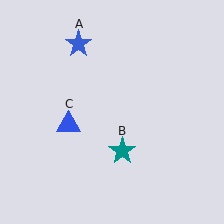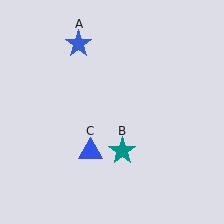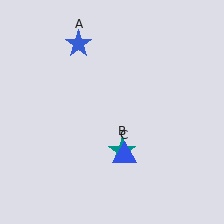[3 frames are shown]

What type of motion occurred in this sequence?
The blue triangle (object C) rotated counterclockwise around the center of the scene.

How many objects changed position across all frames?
1 object changed position: blue triangle (object C).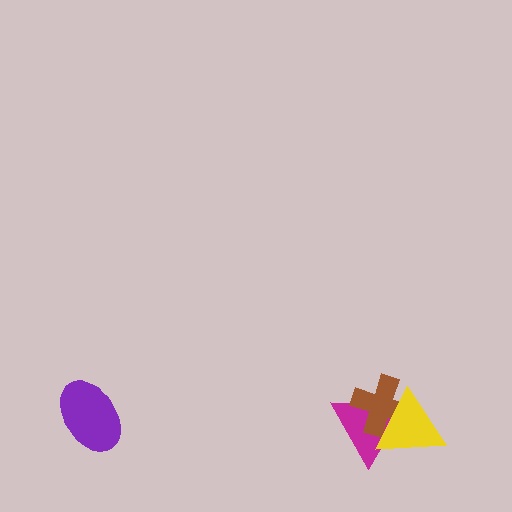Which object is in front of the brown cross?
The yellow triangle is in front of the brown cross.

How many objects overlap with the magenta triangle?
2 objects overlap with the magenta triangle.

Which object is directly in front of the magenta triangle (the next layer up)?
The brown cross is directly in front of the magenta triangle.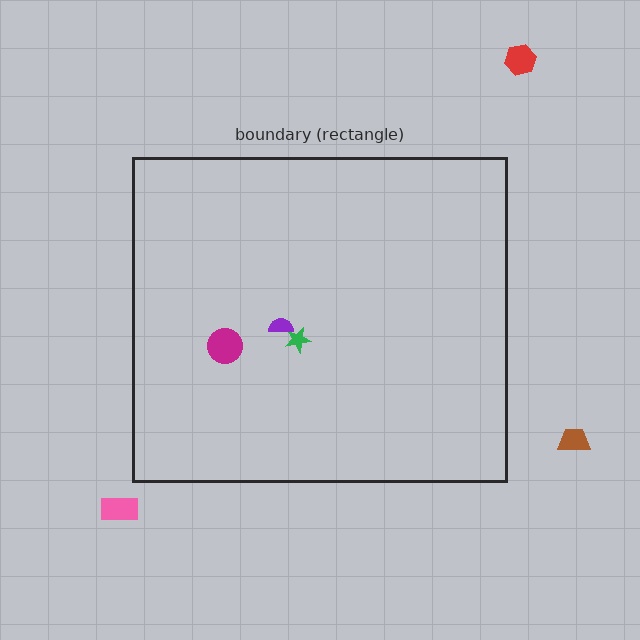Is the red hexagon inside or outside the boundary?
Outside.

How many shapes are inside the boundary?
3 inside, 3 outside.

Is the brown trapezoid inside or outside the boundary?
Outside.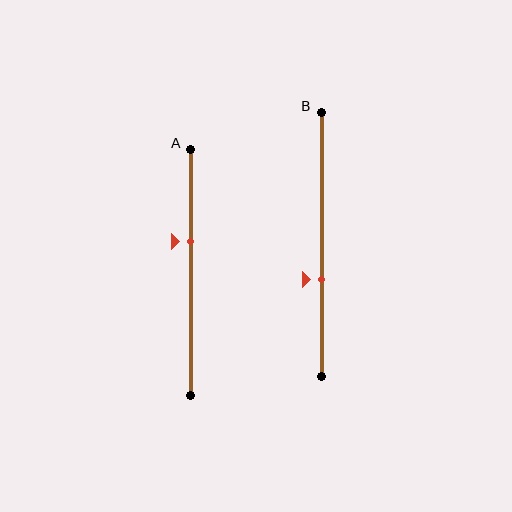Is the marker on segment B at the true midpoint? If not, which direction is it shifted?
No, the marker on segment B is shifted downward by about 13% of the segment length.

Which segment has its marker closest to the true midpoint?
Segment A has its marker closest to the true midpoint.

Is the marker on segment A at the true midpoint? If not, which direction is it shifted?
No, the marker on segment A is shifted upward by about 13% of the segment length.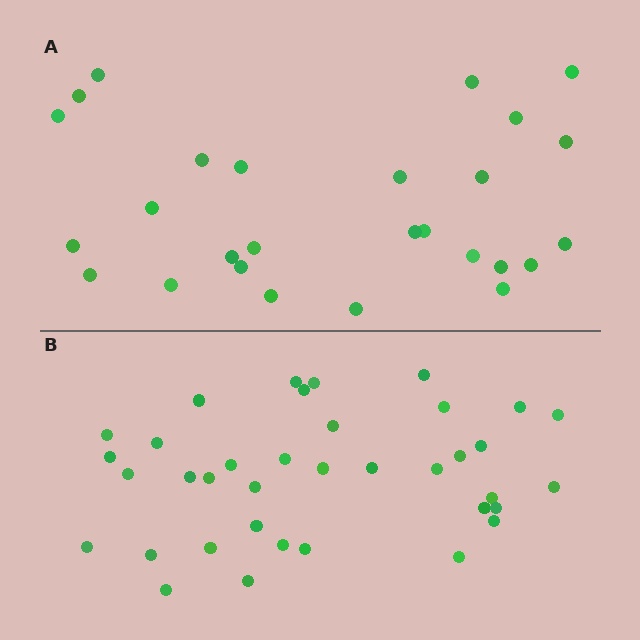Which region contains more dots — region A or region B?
Region B (the bottom region) has more dots.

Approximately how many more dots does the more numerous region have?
Region B has roughly 10 or so more dots than region A.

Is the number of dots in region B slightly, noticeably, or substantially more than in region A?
Region B has noticeably more, but not dramatically so. The ratio is roughly 1.4 to 1.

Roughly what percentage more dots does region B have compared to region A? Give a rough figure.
About 35% more.